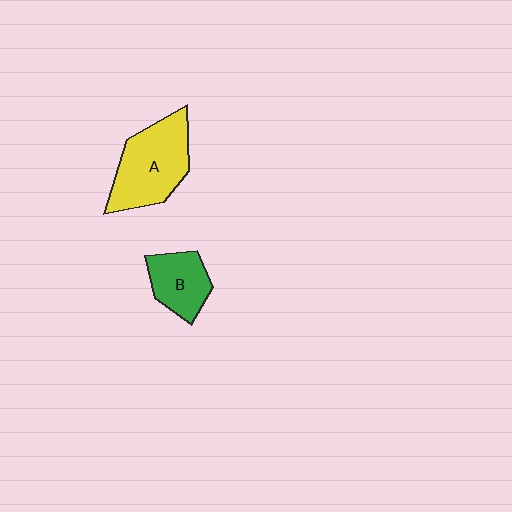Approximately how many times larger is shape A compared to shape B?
Approximately 1.7 times.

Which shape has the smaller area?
Shape B (green).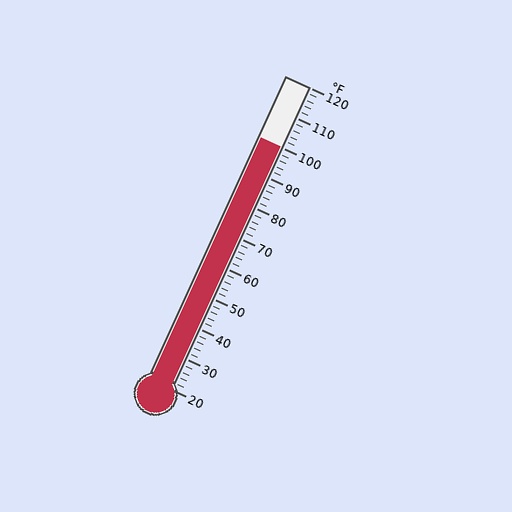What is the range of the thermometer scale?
The thermometer scale ranges from 20°F to 120°F.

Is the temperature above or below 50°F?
The temperature is above 50°F.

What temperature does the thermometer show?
The thermometer shows approximately 100°F.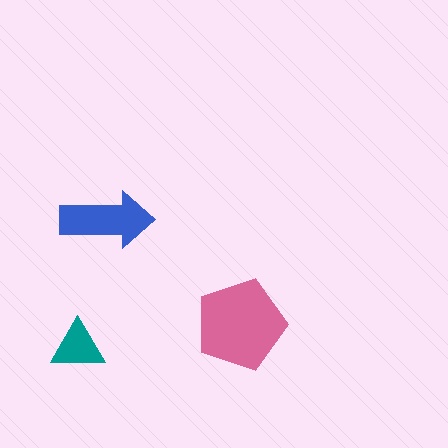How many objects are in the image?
There are 3 objects in the image.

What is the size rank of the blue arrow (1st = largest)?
2nd.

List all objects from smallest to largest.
The teal triangle, the blue arrow, the pink pentagon.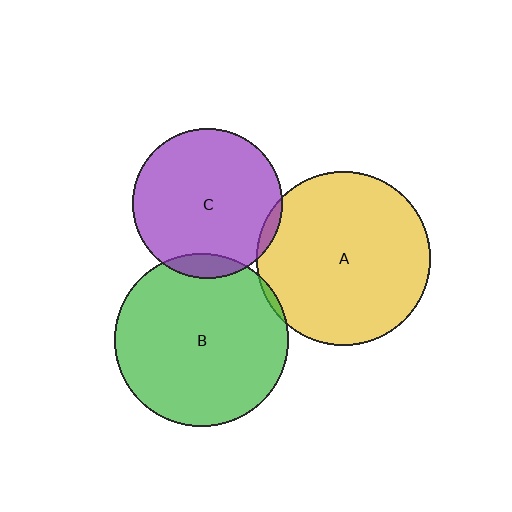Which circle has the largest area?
Circle A (yellow).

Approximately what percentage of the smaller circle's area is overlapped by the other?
Approximately 5%.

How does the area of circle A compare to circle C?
Approximately 1.3 times.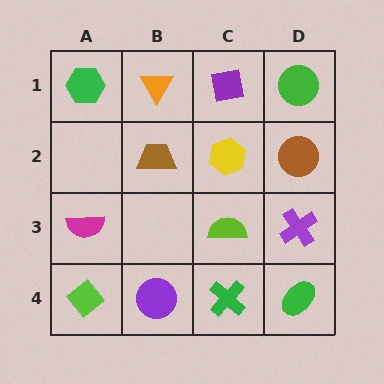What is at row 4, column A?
A lime diamond.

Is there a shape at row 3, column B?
No, that cell is empty.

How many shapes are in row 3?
3 shapes.